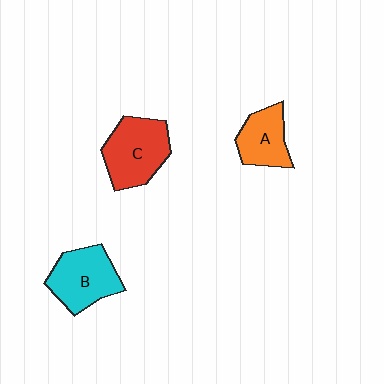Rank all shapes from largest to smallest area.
From largest to smallest: C (red), B (cyan), A (orange).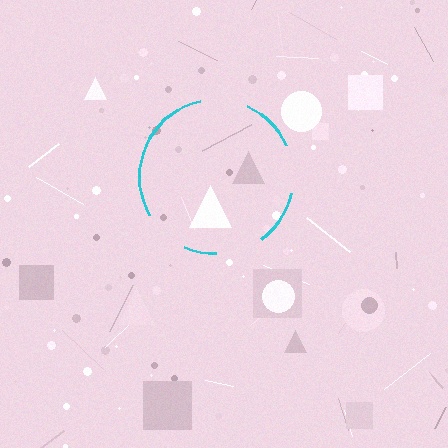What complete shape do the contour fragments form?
The contour fragments form a circle.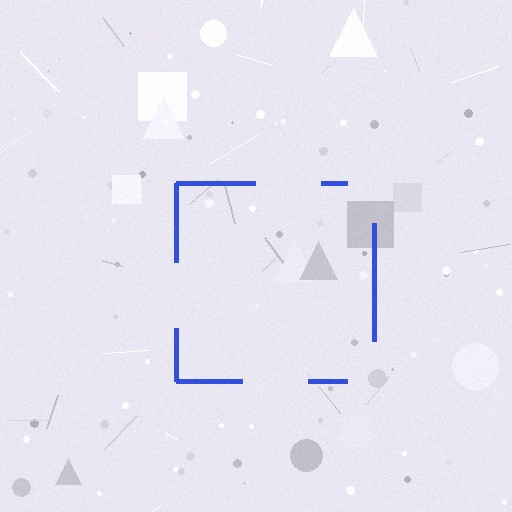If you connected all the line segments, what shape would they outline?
They would outline a square.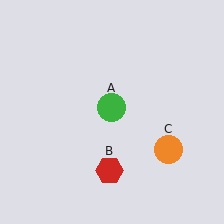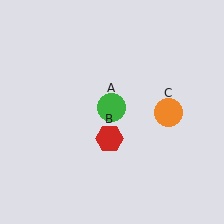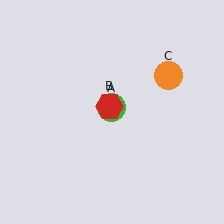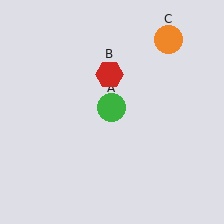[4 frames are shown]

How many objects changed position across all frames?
2 objects changed position: red hexagon (object B), orange circle (object C).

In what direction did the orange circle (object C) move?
The orange circle (object C) moved up.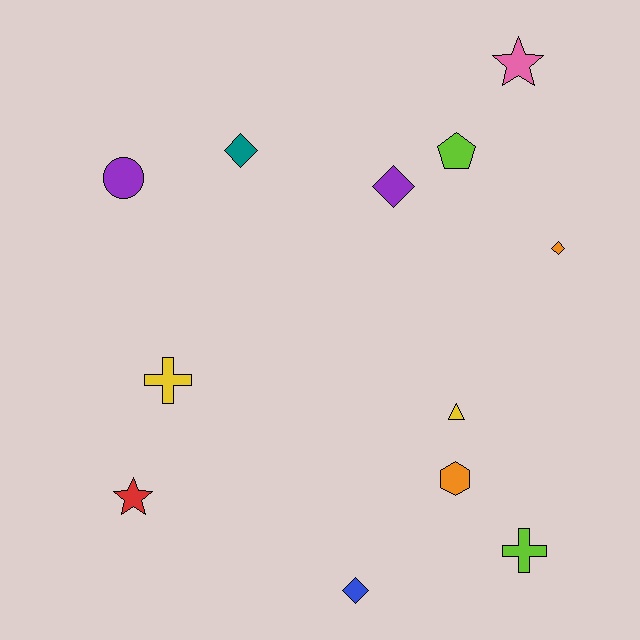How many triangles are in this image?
There is 1 triangle.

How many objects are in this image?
There are 12 objects.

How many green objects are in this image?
There are no green objects.